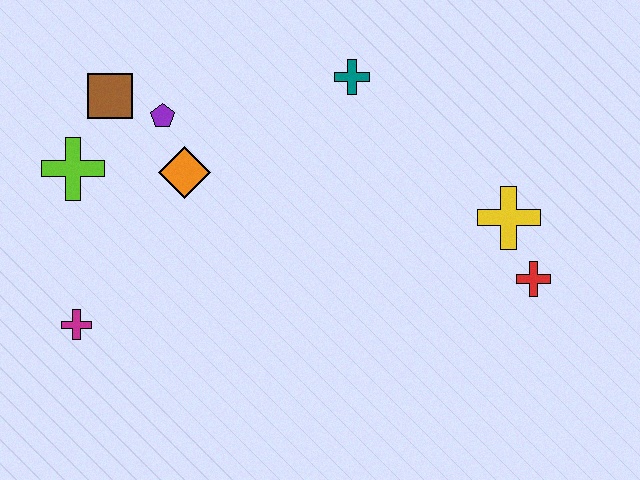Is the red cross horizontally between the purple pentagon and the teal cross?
No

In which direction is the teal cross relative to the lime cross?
The teal cross is to the right of the lime cross.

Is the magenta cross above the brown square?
No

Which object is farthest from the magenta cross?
The red cross is farthest from the magenta cross.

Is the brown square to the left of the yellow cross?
Yes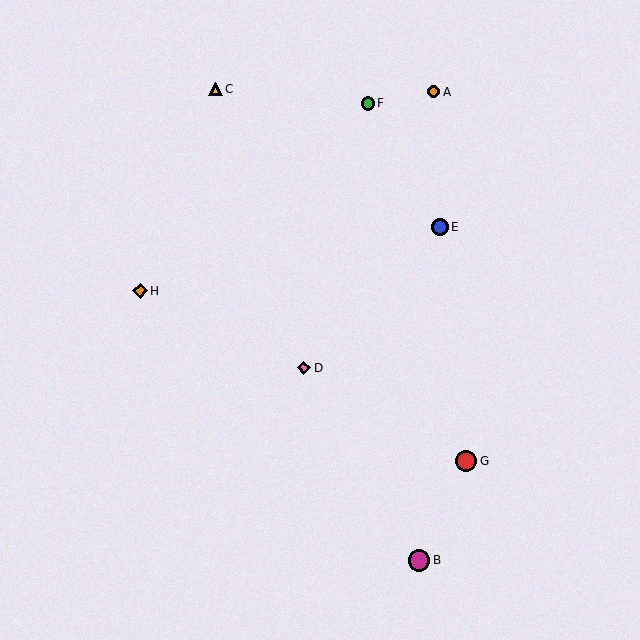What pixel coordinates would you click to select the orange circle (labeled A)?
Click at (434, 92) to select the orange circle A.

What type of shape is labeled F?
Shape F is a green circle.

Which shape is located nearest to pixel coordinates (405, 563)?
The magenta circle (labeled B) at (419, 560) is nearest to that location.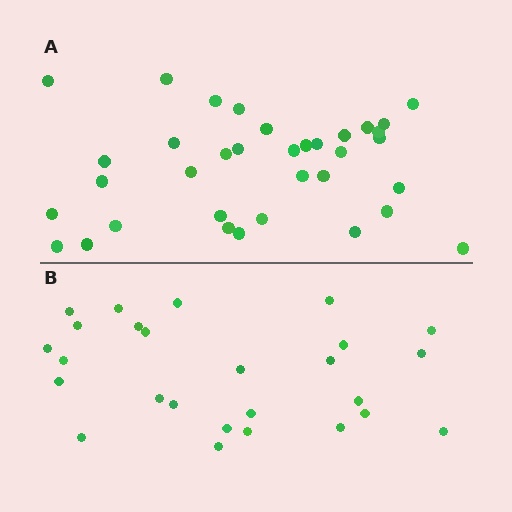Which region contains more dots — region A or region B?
Region A (the top region) has more dots.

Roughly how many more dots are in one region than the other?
Region A has roughly 8 or so more dots than region B.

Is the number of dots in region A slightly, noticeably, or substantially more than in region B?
Region A has noticeably more, but not dramatically so. The ratio is roughly 1.3 to 1.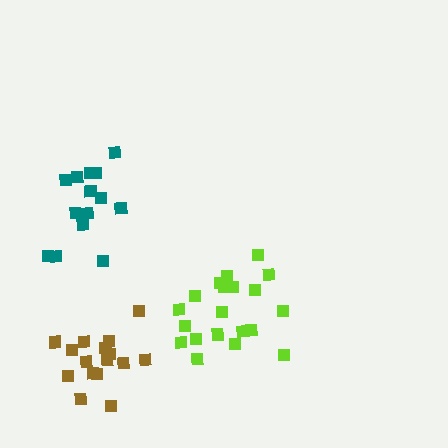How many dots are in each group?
Group 1: 20 dots, Group 2: 16 dots, Group 3: 16 dots (52 total).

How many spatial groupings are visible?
There are 3 spatial groupings.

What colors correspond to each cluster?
The clusters are colored: lime, teal, brown.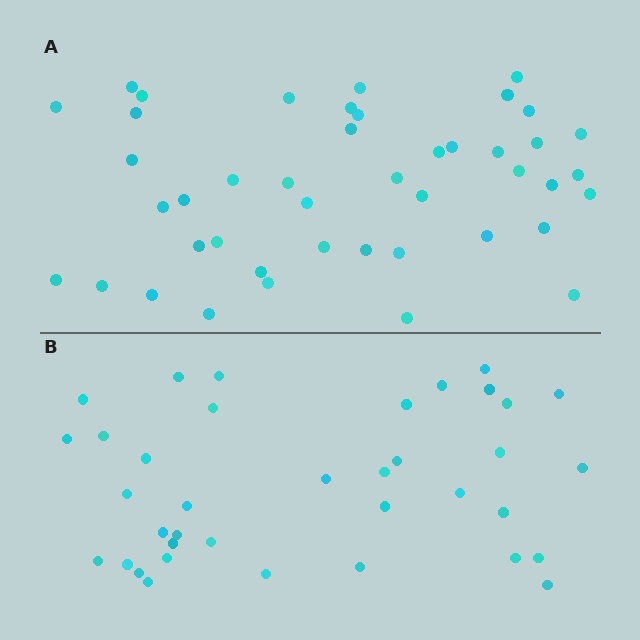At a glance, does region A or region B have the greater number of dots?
Region A (the top region) has more dots.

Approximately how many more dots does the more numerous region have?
Region A has roughly 8 or so more dots than region B.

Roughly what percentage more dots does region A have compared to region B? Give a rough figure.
About 20% more.